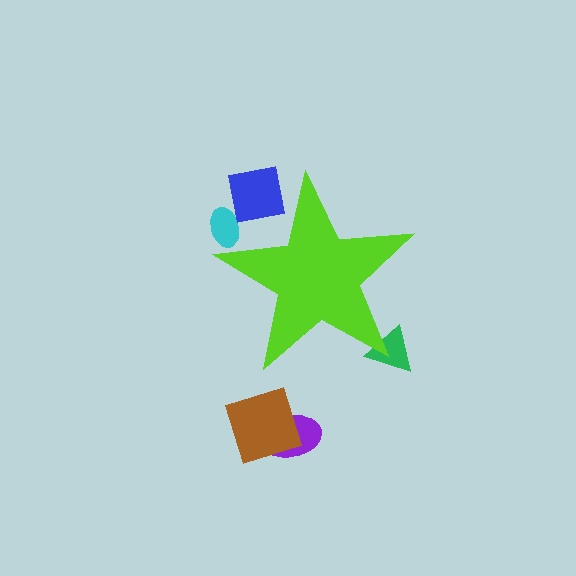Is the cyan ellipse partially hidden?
Yes, the cyan ellipse is partially hidden behind the lime star.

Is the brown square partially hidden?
No, the brown square is fully visible.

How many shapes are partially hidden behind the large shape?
3 shapes are partially hidden.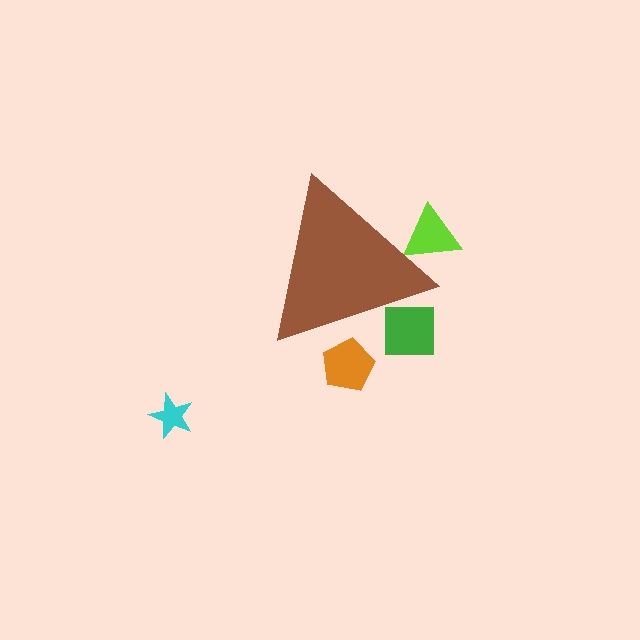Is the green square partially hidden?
Yes, the green square is partially hidden behind the brown triangle.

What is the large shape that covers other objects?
A brown triangle.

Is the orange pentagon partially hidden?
Yes, the orange pentagon is partially hidden behind the brown triangle.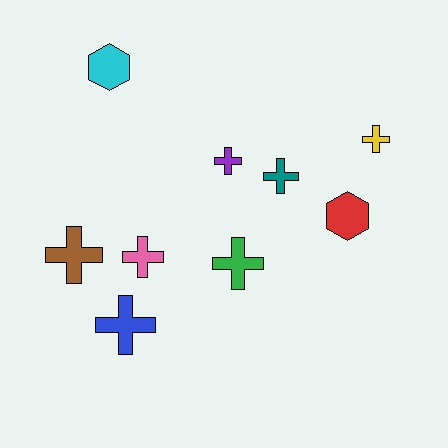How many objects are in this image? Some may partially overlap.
There are 9 objects.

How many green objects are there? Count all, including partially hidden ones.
There is 1 green object.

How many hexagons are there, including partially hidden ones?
There are 2 hexagons.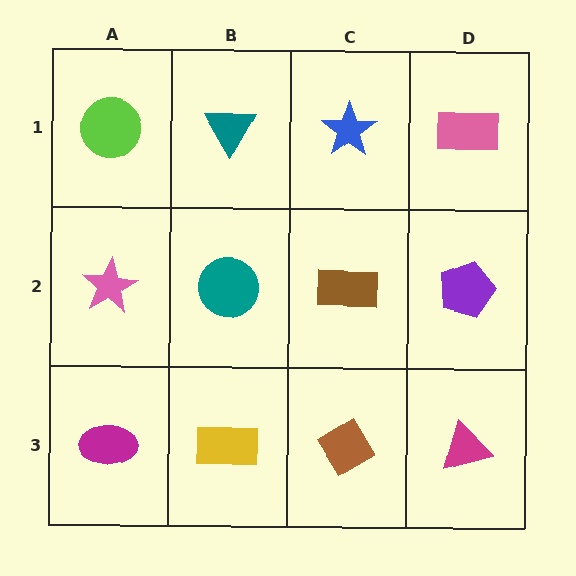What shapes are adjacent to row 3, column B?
A teal circle (row 2, column B), a magenta ellipse (row 3, column A), a brown diamond (row 3, column C).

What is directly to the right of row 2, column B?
A brown rectangle.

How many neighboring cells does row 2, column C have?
4.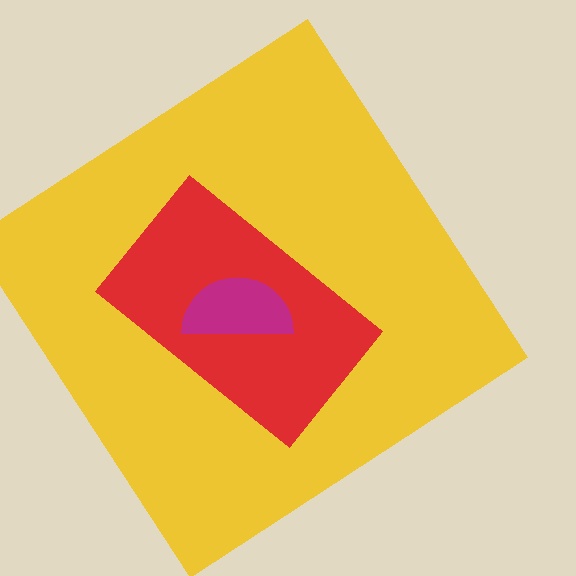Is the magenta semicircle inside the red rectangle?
Yes.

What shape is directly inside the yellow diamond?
The red rectangle.